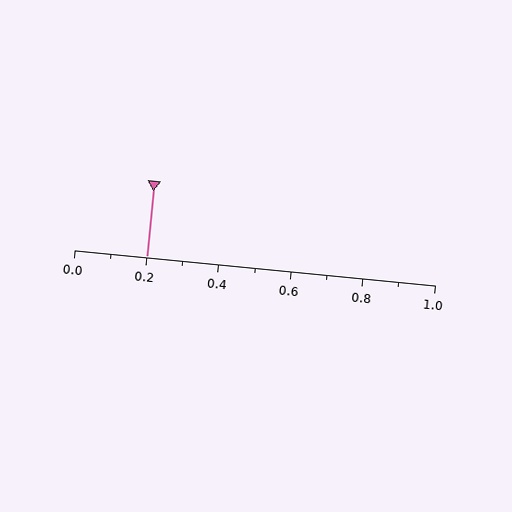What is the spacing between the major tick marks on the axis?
The major ticks are spaced 0.2 apart.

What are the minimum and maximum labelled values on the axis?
The axis runs from 0.0 to 1.0.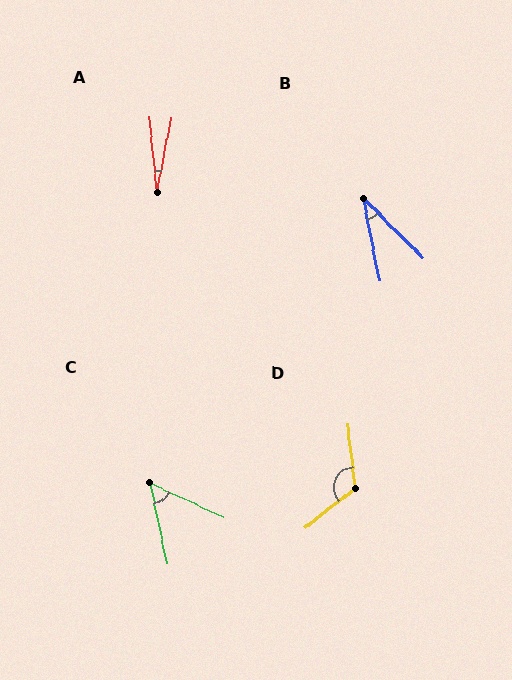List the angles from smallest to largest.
A (16°), B (34°), C (54°), D (121°).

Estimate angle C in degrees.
Approximately 54 degrees.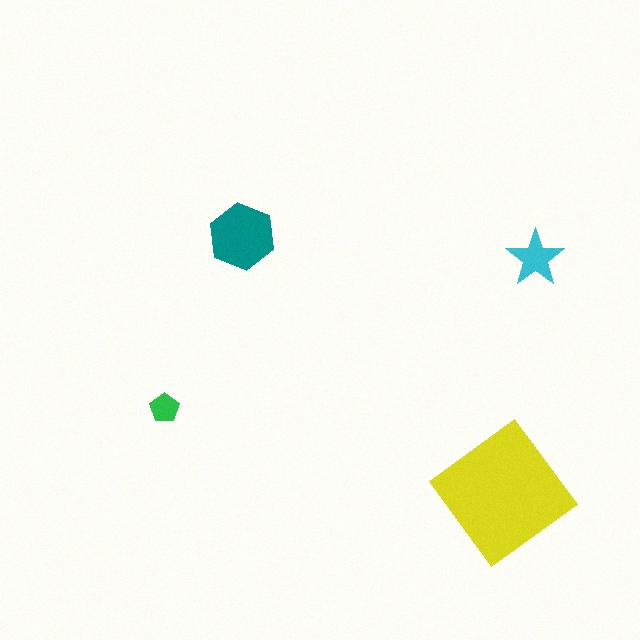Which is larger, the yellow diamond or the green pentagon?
The yellow diamond.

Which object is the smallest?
The green pentagon.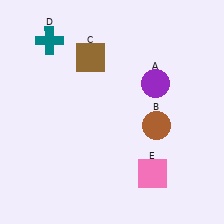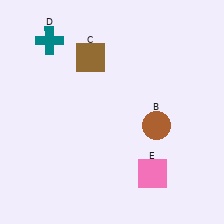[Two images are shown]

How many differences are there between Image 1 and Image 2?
There is 1 difference between the two images.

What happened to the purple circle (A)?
The purple circle (A) was removed in Image 2. It was in the top-right area of Image 1.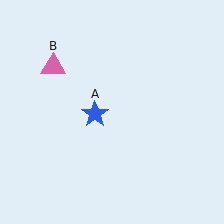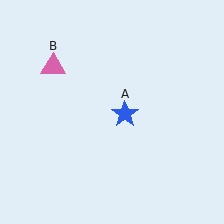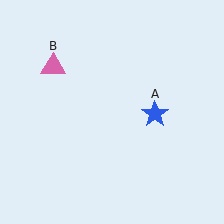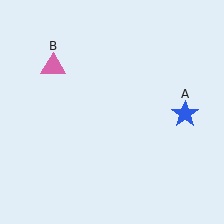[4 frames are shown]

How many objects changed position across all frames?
1 object changed position: blue star (object A).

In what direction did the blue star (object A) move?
The blue star (object A) moved right.